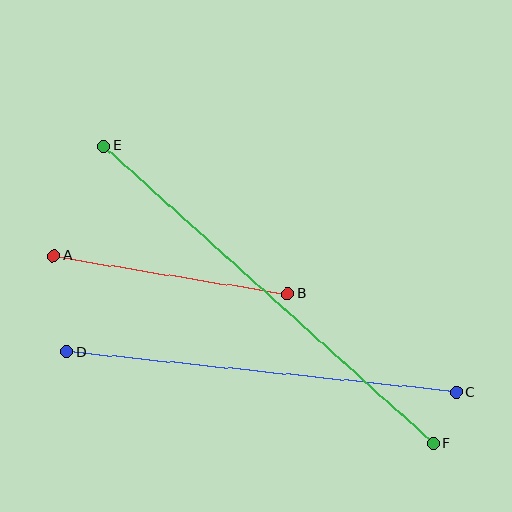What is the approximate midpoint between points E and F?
The midpoint is at approximately (269, 295) pixels.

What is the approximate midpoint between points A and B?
The midpoint is at approximately (170, 275) pixels.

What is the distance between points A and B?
The distance is approximately 237 pixels.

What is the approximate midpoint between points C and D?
The midpoint is at approximately (262, 372) pixels.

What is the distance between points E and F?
The distance is approximately 444 pixels.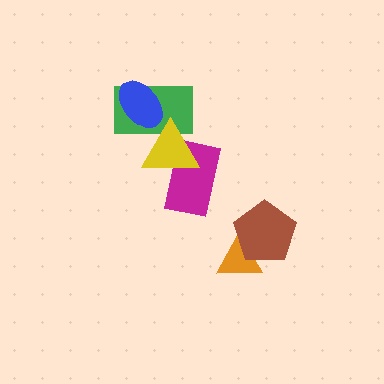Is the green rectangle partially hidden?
Yes, it is partially covered by another shape.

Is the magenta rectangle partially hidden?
Yes, it is partially covered by another shape.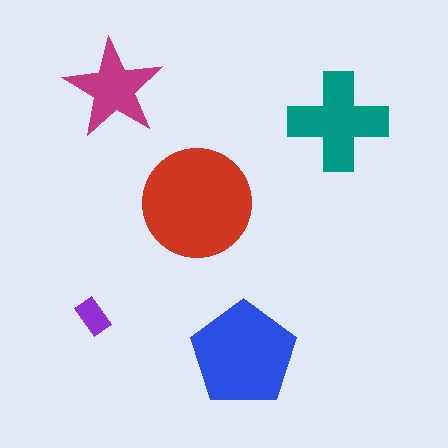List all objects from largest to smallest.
The red circle, the blue pentagon, the teal cross, the magenta star, the purple rectangle.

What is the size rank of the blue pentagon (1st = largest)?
2nd.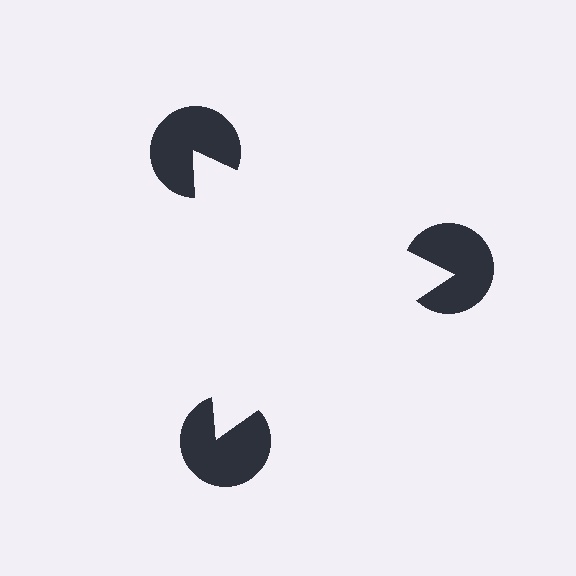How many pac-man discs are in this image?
There are 3 — one at each vertex of the illusory triangle.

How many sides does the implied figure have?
3 sides.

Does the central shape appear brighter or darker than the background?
It typically appears slightly brighter than the background, even though no actual brightness change is drawn.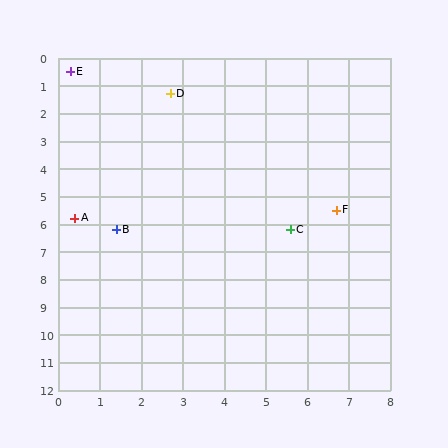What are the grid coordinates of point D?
Point D is at approximately (2.7, 1.3).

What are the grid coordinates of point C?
Point C is at approximately (5.6, 6.2).